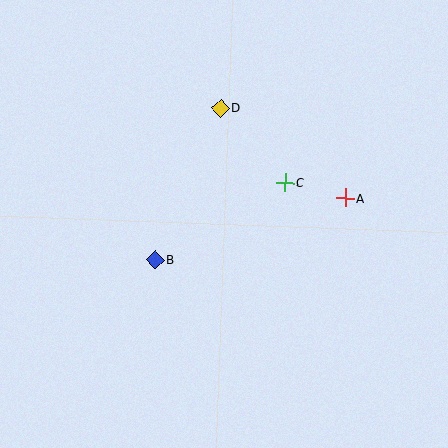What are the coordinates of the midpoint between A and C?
The midpoint between A and C is at (315, 190).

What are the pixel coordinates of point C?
Point C is at (285, 182).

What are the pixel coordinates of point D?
Point D is at (221, 108).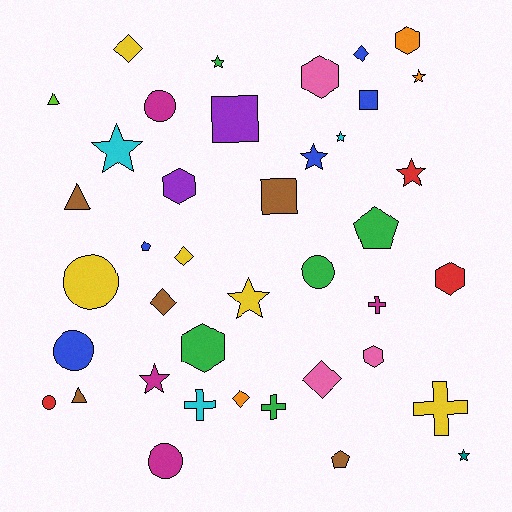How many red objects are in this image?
There are 3 red objects.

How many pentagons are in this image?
There are 3 pentagons.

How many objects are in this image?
There are 40 objects.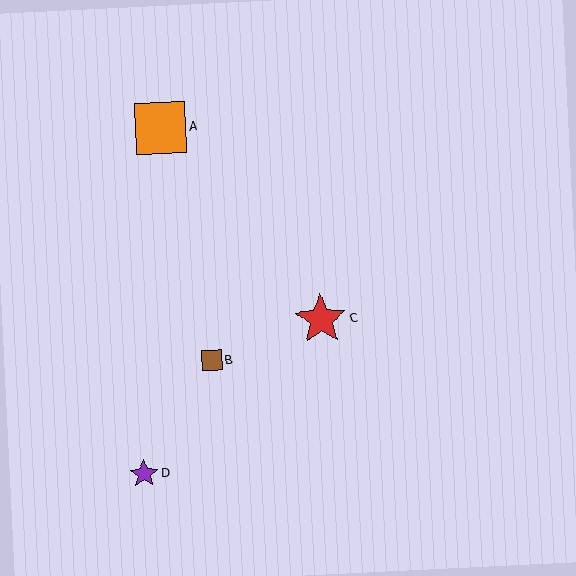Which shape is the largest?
The red star (labeled C) is the largest.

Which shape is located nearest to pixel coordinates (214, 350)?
The brown square (labeled B) at (212, 361) is nearest to that location.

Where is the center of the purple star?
The center of the purple star is at (144, 474).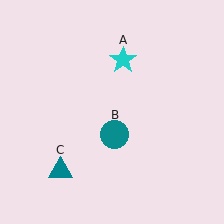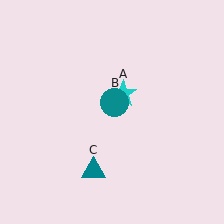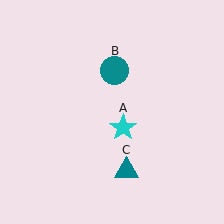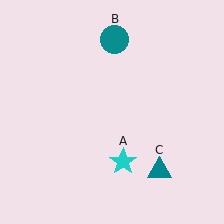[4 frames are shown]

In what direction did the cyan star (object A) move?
The cyan star (object A) moved down.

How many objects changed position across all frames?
3 objects changed position: cyan star (object A), teal circle (object B), teal triangle (object C).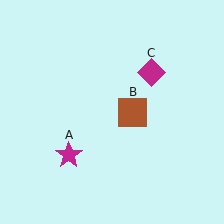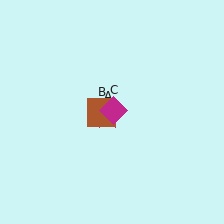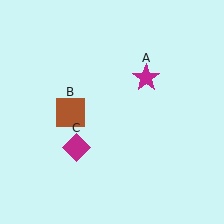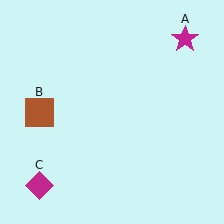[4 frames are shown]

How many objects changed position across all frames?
3 objects changed position: magenta star (object A), brown square (object B), magenta diamond (object C).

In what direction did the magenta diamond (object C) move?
The magenta diamond (object C) moved down and to the left.